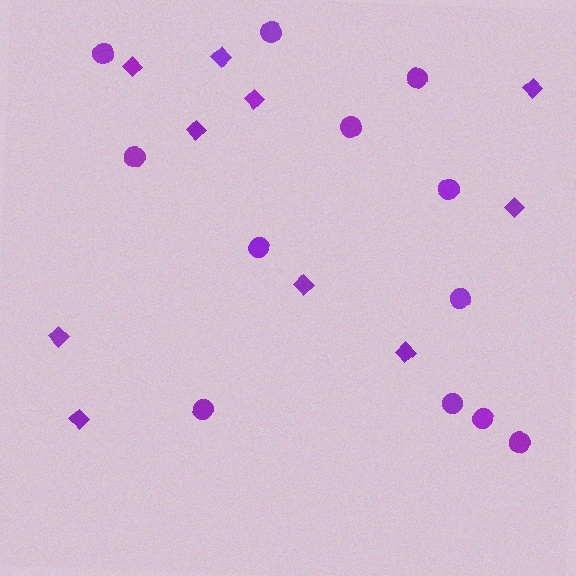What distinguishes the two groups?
There are 2 groups: one group of circles (12) and one group of diamonds (10).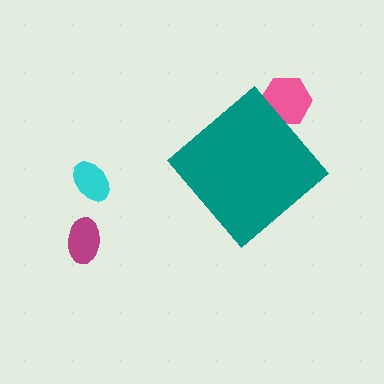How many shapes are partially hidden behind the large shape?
1 shape is partially hidden.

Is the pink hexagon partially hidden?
Yes, the pink hexagon is partially hidden behind the teal diamond.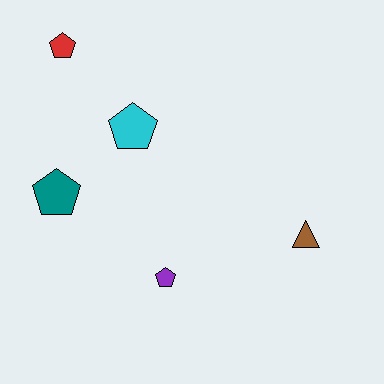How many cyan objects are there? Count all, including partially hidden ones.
There is 1 cyan object.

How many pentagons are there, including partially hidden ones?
There are 4 pentagons.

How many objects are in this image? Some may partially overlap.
There are 5 objects.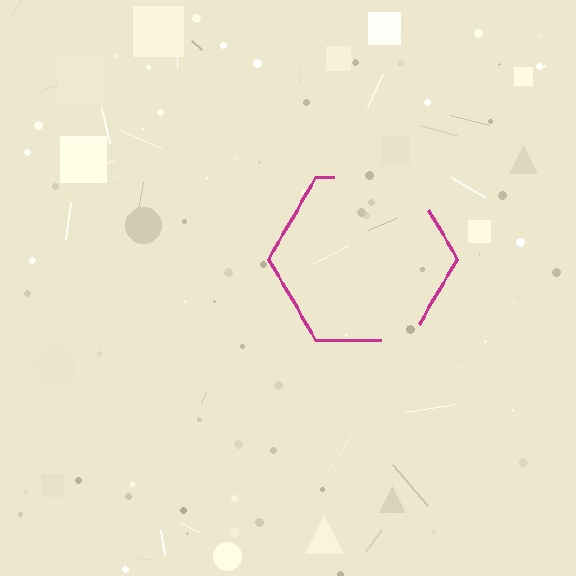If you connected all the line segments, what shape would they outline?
They would outline a hexagon.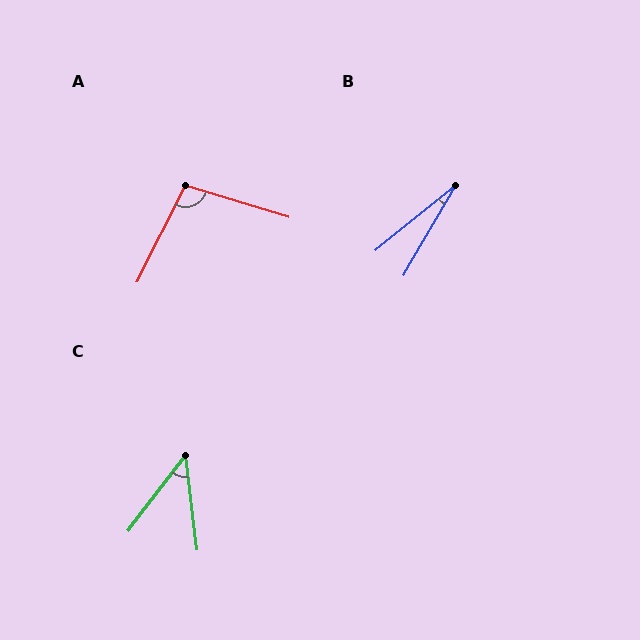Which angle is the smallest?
B, at approximately 21 degrees.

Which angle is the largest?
A, at approximately 99 degrees.